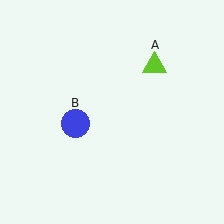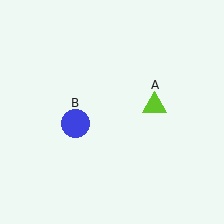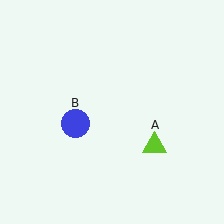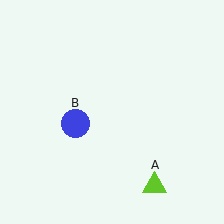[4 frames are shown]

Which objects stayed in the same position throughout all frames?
Blue circle (object B) remained stationary.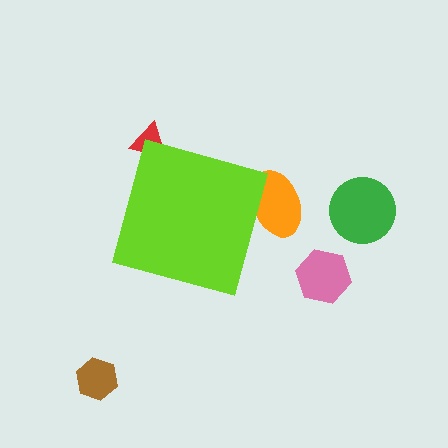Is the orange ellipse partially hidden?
Yes, the orange ellipse is partially hidden behind the lime diamond.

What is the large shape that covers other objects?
A lime diamond.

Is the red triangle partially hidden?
Yes, the red triangle is partially hidden behind the lime diamond.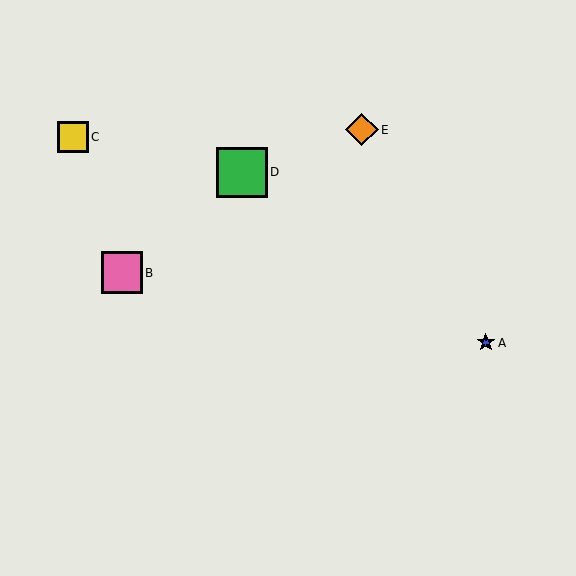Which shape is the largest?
The green square (labeled D) is the largest.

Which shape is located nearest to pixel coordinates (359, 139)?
The orange diamond (labeled E) at (362, 130) is nearest to that location.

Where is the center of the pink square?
The center of the pink square is at (122, 273).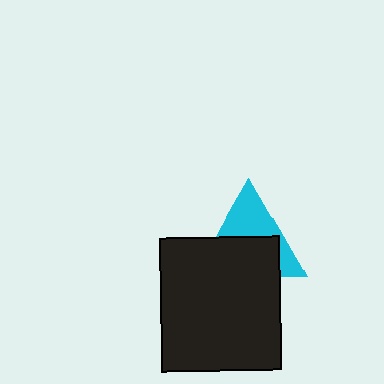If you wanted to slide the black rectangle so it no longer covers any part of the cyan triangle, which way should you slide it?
Slide it down — that is the most direct way to separate the two shapes.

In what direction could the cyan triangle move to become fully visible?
The cyan triangle could move up. That would shift it out from behind the black rectangle entirely.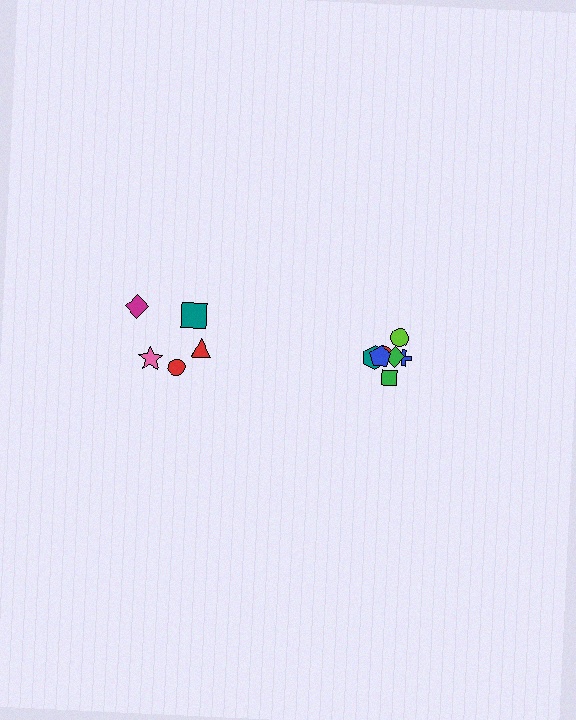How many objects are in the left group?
There are 5 objects.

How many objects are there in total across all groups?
There are 12 objects.